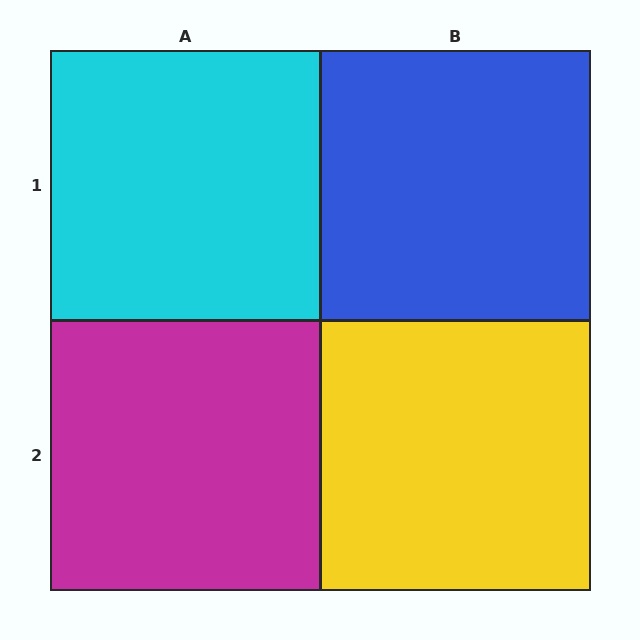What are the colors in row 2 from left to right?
Magenta, yellow.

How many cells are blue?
1 cell is blue.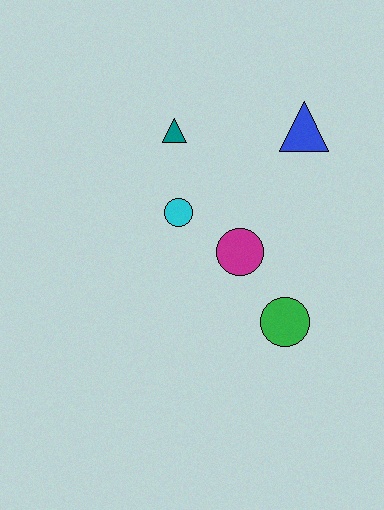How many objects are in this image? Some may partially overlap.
There are 5 objects.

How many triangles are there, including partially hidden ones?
There are 2 triangles.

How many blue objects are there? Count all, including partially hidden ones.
There is 1 blue object.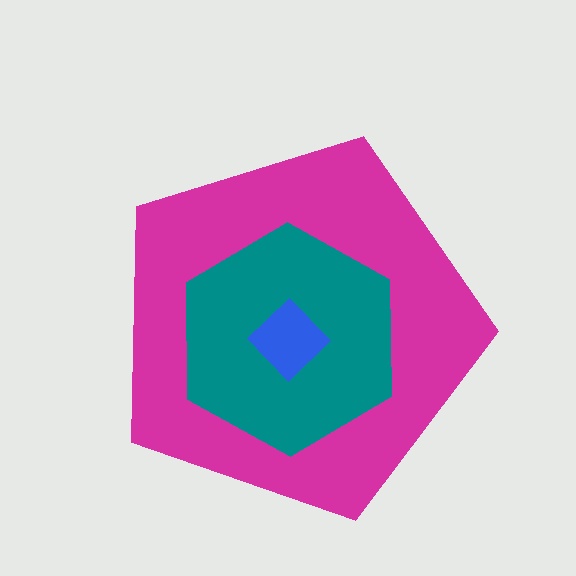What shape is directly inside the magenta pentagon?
The teal hexagon.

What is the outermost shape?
The magenta pentagon.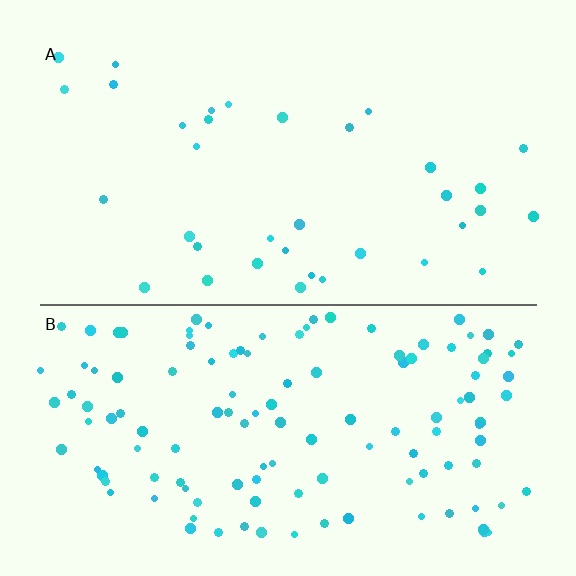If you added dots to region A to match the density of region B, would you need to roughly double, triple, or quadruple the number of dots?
Approximately quadruple.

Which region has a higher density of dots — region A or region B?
B (the bottom).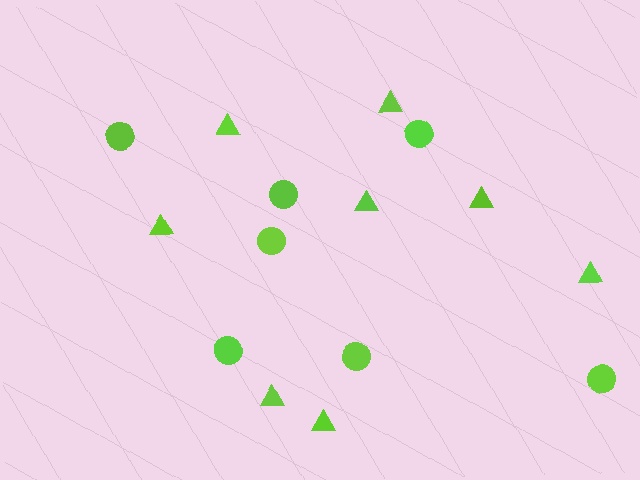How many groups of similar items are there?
There are 2 groups: one group of circles (7) and one group of triangles (8).